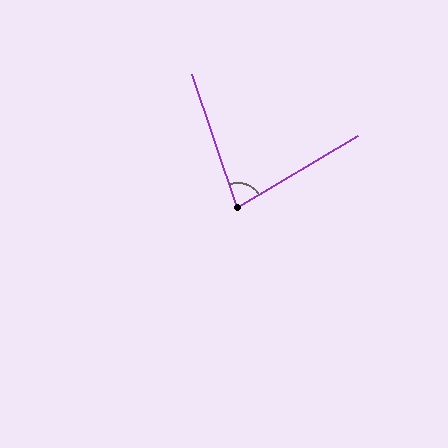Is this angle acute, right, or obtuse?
It is acute.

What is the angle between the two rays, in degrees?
Approximately 78 degrees.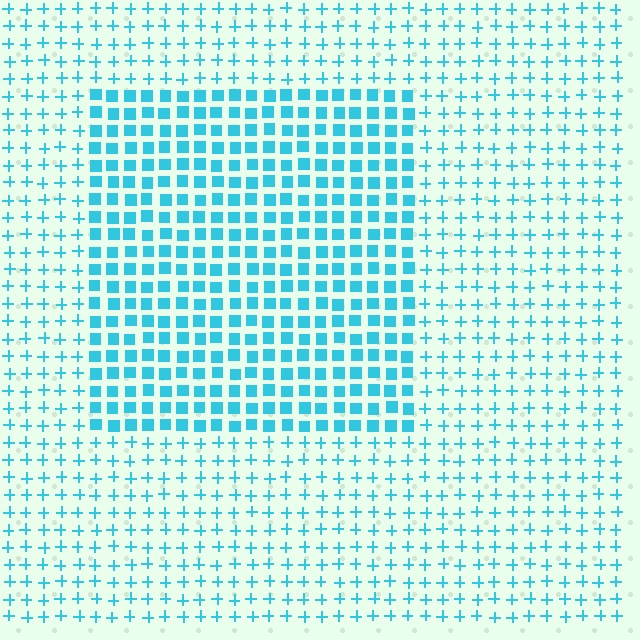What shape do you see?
I see a rectangle.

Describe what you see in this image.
The image is filled with small cyan elements arranged in a uniform grid. A rectangle-shaped region contains squares, while the surrounding area contains plus signs. The boundary is defined purely by the change in element shape.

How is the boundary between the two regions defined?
The boundary is defined by a change in element shape: squares inside vs. plus signs outside. All elements share the same color and spacing.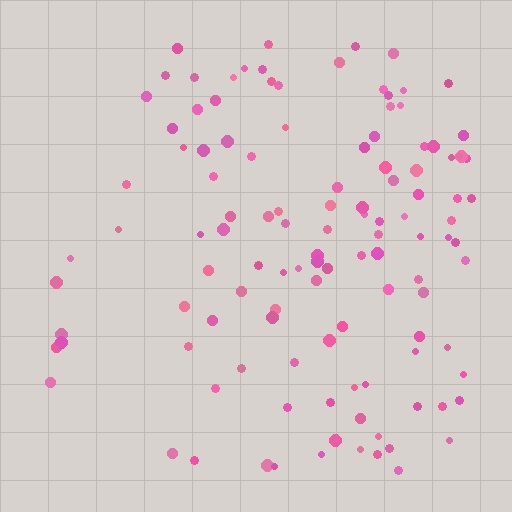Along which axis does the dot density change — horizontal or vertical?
Horizontal.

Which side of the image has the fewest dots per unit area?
The left.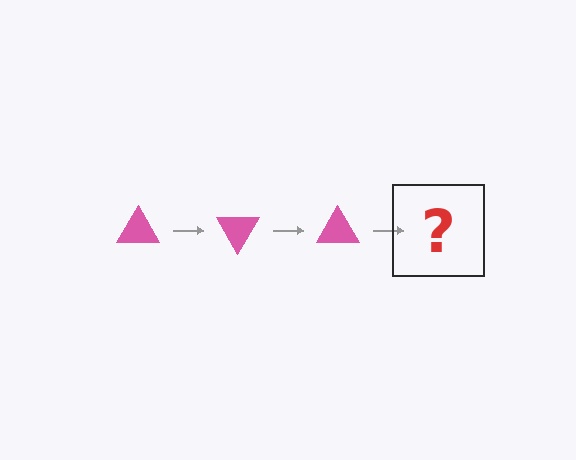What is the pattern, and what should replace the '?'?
The pattern is that the triangle rotates 60 degrees each step. The '?' should be a pink triangle rotated 180 degrees.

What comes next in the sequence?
The next element should be a pink triangle rotated 180 degrees.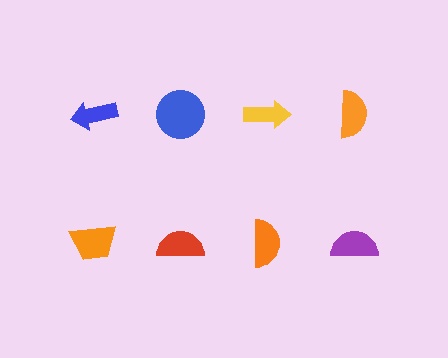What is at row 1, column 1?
A blue arrow.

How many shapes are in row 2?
4 shapes.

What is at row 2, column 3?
An orange semicircle.